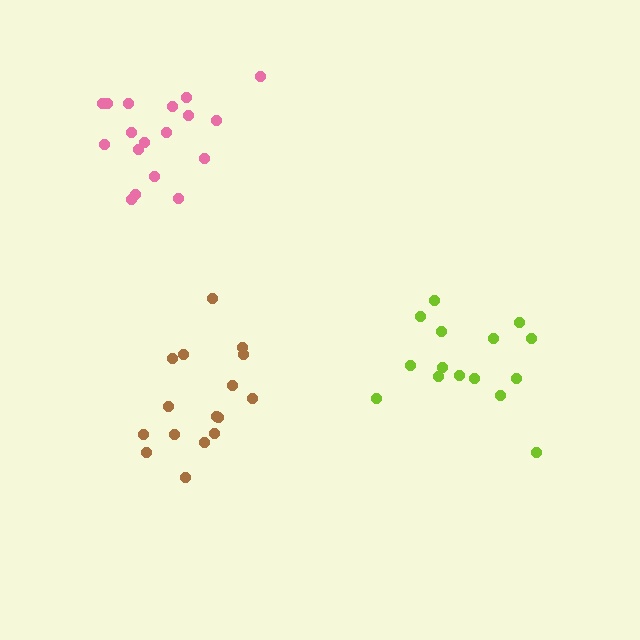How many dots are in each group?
Group 1: 16 dots, Group 2: 15 dots, Group 3: 18 dots (49 total).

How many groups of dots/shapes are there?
There are 3 groups.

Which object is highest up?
The pink cluster is topmost.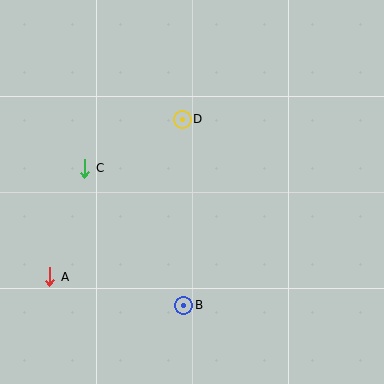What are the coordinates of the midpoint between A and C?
The midpoint between A and C is at (67, 223).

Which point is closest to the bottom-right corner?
Point B is closest to the bottom-right corner.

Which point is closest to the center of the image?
Point D at (182, 119) is closest to the center.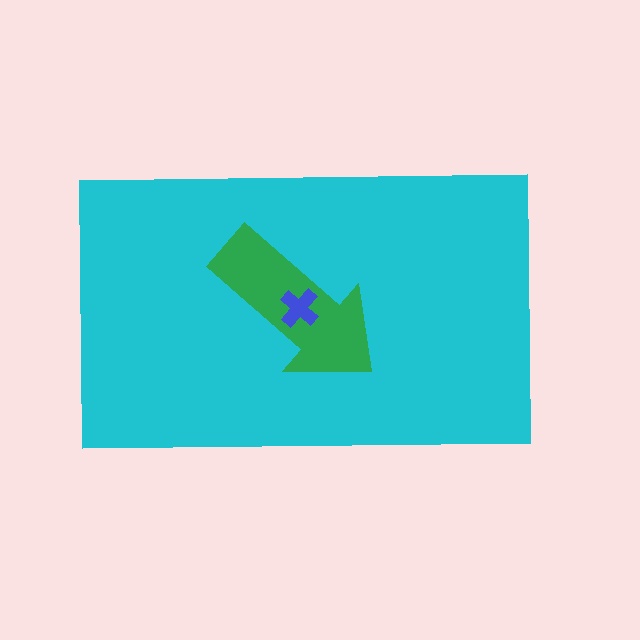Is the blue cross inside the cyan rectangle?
Yes.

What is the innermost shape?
The blue cross.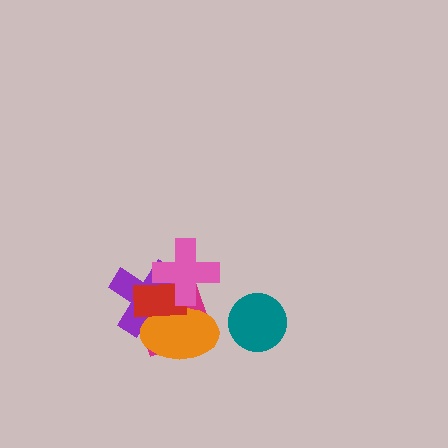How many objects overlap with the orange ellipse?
4 objects overlap with the orange ellipse.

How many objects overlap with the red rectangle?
4 objects overlap with the red rectangle.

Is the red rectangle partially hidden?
Yes, it is partially covered by another shape.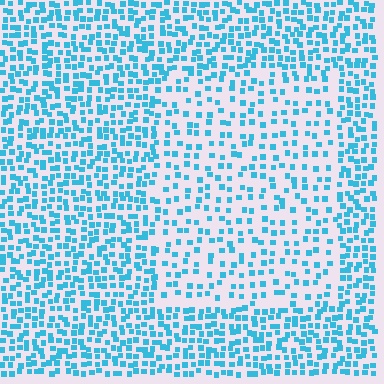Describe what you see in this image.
The image contains small cyan elements arranged at two different densities. A rectangle-shaped region is visible where the elements are less densely packed than the surrounding area.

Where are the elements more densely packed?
The elements are more densely packed outside the rectangle boundary.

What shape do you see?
I see a rectangle.